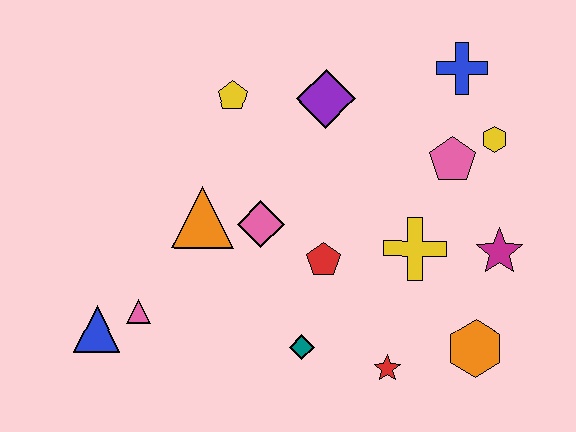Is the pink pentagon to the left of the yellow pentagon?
No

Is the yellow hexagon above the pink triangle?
Yes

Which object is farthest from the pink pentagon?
The blue triangle is farthest from the pink pentagon.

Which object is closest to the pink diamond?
The orange triangle is closest to the pink diamond.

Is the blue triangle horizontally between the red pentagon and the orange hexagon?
No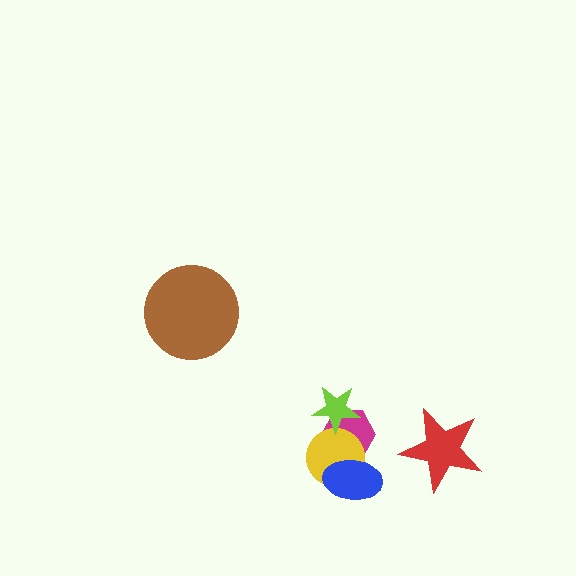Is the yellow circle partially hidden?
Yes, it is partially covered by another shape.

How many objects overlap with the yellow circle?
3 objects overlap with the yellow circle.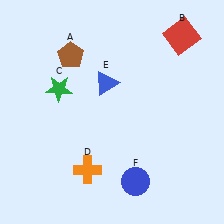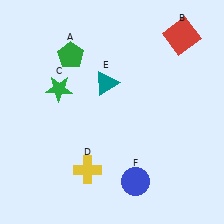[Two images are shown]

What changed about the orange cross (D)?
In Image 1, D is orange. In Image 2, it changed to yellow.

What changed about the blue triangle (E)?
In Image 1, E is blue. In Image 2, it changed to teal.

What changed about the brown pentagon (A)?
In Image 1, A is brown. In Image 2, it changed to green.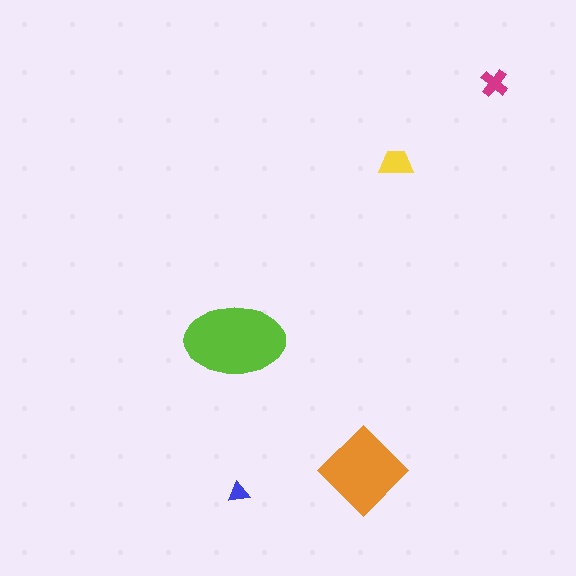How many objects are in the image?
There are 5 objects in the image.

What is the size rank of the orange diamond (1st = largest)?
2nd.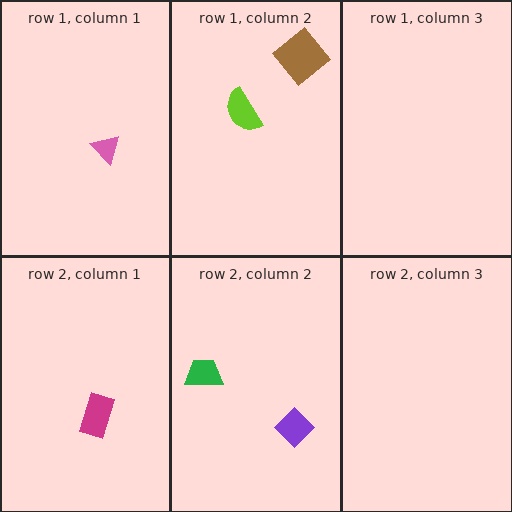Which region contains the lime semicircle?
The row 1, column 2 region.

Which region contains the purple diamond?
The row 2, column 2 region.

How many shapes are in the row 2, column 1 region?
1.